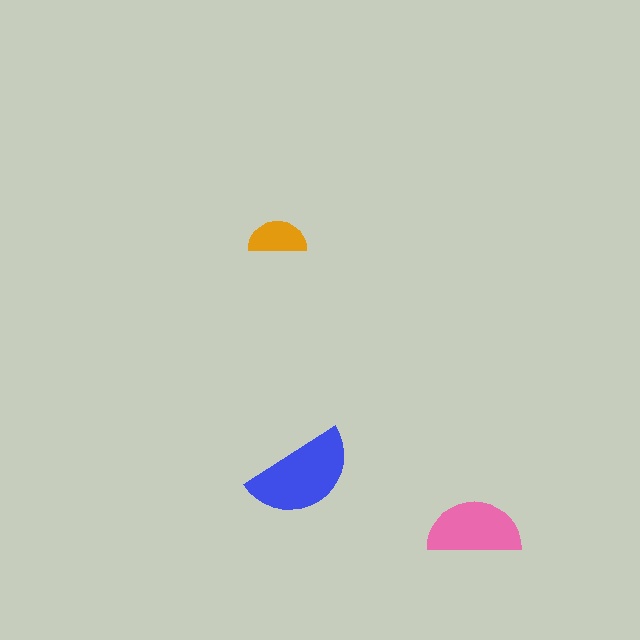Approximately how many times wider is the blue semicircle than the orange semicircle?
About 2 times wider.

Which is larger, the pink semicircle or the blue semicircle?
The blue one.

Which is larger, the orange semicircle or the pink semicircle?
The pink one.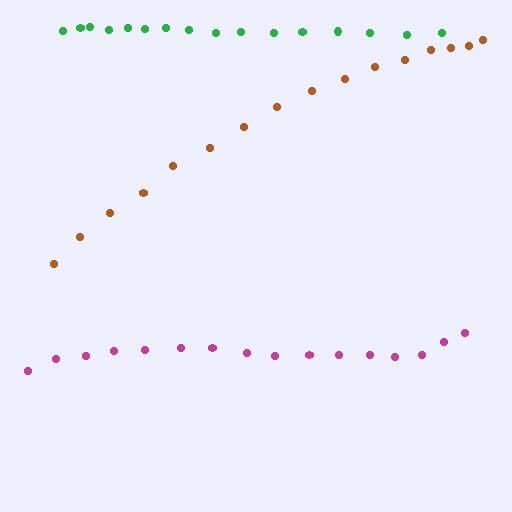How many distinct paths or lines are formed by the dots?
There are 3 distinct paths.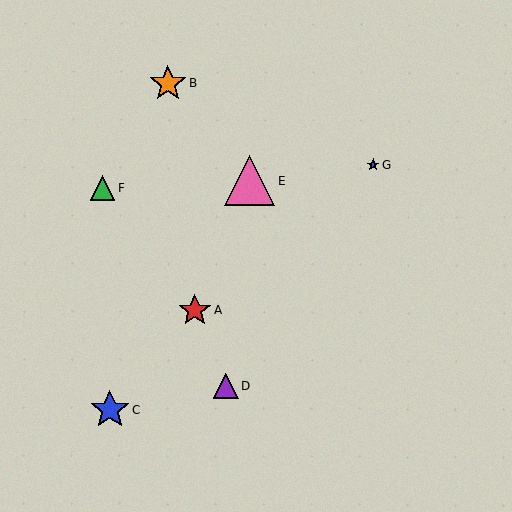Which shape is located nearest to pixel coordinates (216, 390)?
The purple triangle (labeled D) at (226, 386) is nearest to that location.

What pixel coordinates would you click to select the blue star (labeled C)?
Click at (110, 410) to select the blue star C.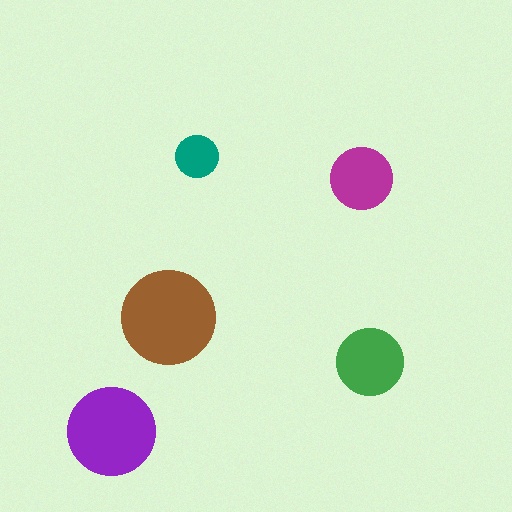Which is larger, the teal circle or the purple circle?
The purple one.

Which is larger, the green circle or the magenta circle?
The green one.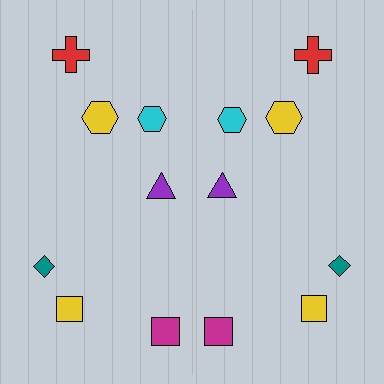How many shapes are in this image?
There are 14 shapes in this image.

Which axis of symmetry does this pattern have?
The pattern has a vertical axis of symmetry running through the center of the image.